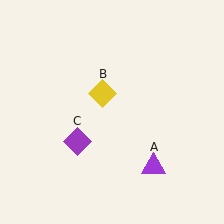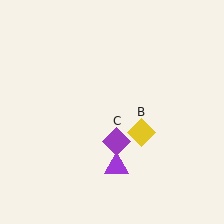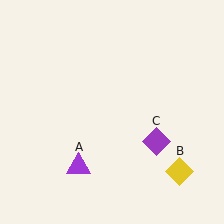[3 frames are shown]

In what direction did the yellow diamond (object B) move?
The yellow diamond (object B) moved down and to the right.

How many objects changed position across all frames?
3 objects changed position: purple triangle (object A), yellow diamond (object B), purple diamond (object C).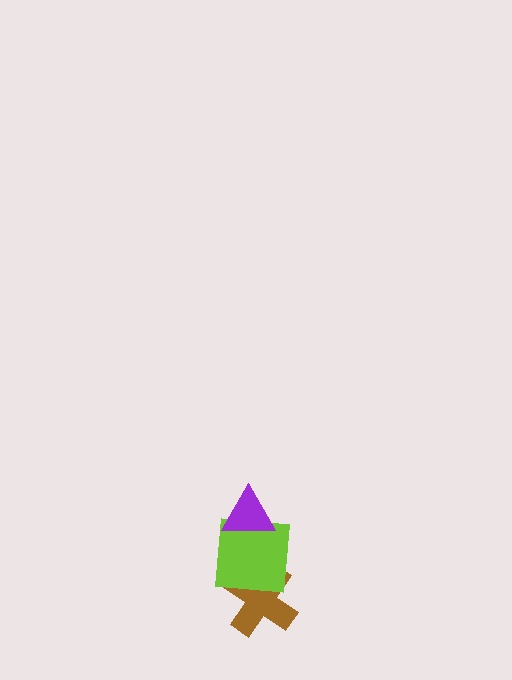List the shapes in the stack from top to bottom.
From top to bottom: the purple triangle, the lime square, the brown cross.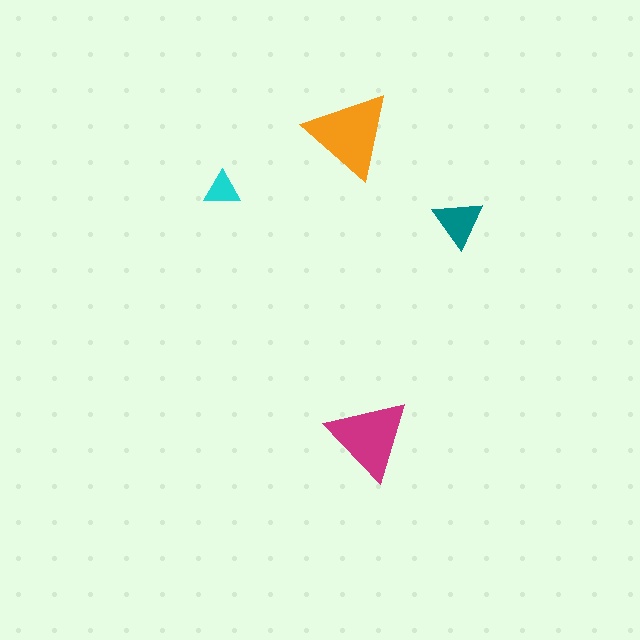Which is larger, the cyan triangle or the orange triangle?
The orange one.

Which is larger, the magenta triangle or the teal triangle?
The magenta one.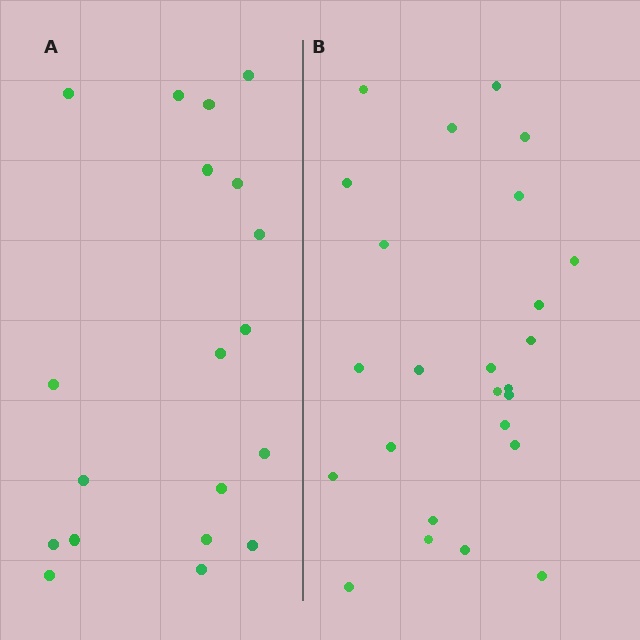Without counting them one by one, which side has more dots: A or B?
Region B (the right region) has more dots.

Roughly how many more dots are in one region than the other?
Region B has about 6 more dots than region A.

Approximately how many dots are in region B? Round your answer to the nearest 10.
About 20 dots. (The exact count is 25, which rounds to 20.)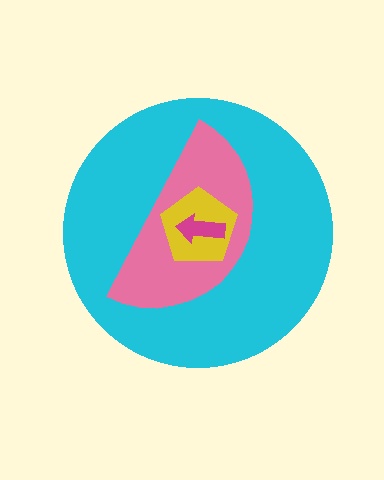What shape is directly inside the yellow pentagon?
The magenta arrow.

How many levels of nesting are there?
4.